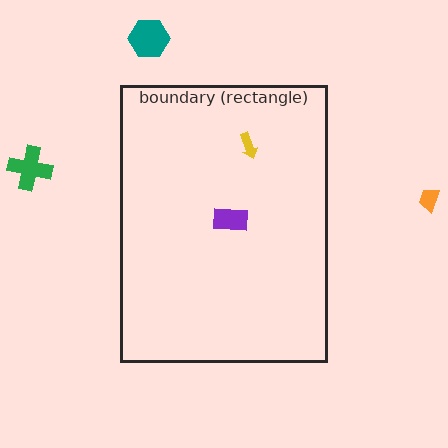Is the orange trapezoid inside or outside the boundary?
Outside.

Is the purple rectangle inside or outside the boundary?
Inside.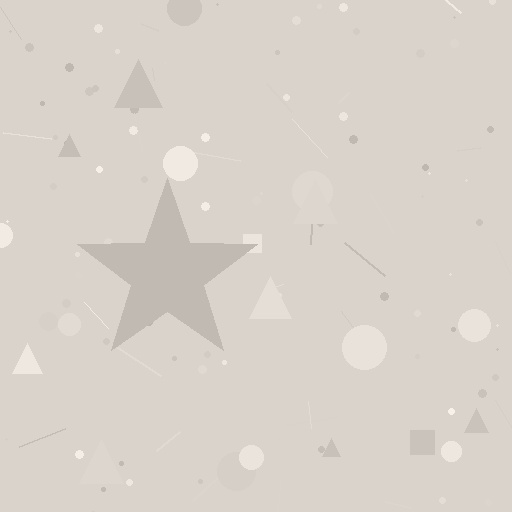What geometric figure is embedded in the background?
A star is embedded in the background.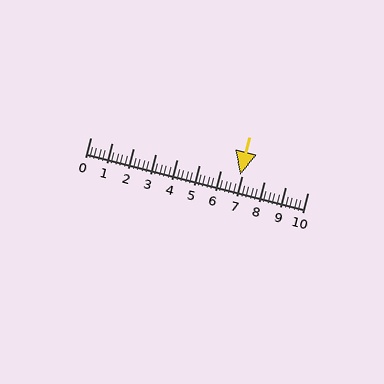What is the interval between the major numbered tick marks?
The major tick marks are spaced 1 units apart.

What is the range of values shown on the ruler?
The ruler shows values from 0 to 10.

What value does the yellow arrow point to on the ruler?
The yellow arrow points to approximately 6.9.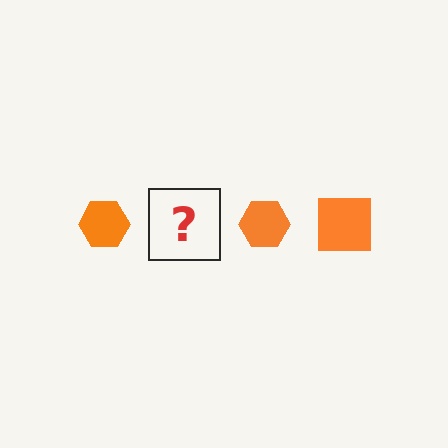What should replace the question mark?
The question mark should be replaced with an orange square.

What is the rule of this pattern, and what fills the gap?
The rule is that the pattern cycles through hexagon, square shapes in orange. The gap should be filled with an orange square.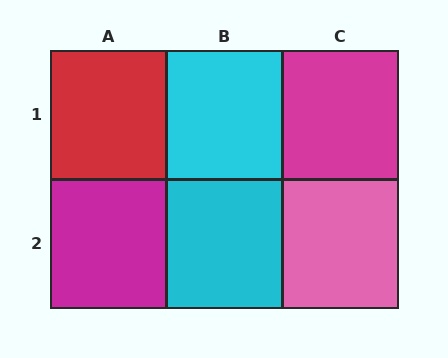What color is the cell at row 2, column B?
Cyan.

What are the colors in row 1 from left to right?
Red, cyan, magenta.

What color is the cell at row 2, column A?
Magenta.